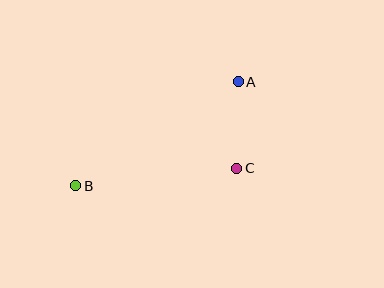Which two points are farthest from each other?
Points A and B are farthest from each other.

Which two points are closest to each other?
Points A and C are closest to each other.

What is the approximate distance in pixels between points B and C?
The distance between B and C is approximately 162 pixels.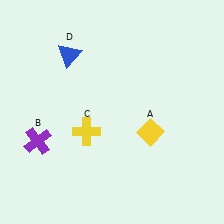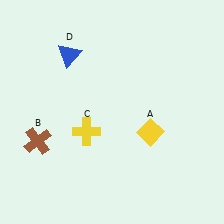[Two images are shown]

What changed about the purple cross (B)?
In Image 1, B is purple. In Image 2, it changed to brown.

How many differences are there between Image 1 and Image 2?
There is 1 difference between the two images.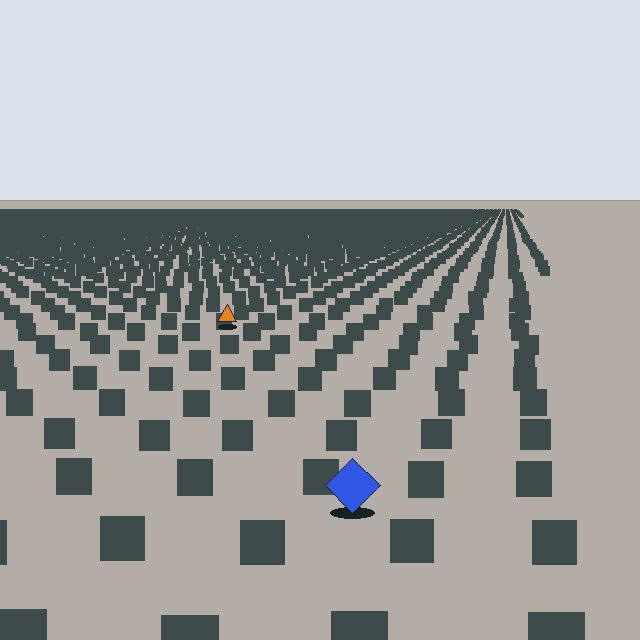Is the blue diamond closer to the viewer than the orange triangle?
Yes. The blue diamond is closer — you can tell from the texture gradient: the ground texture is coarser near it.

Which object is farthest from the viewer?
The orange triangle is farthest from the viewer. It appears smaller and the ground texture around it is denser.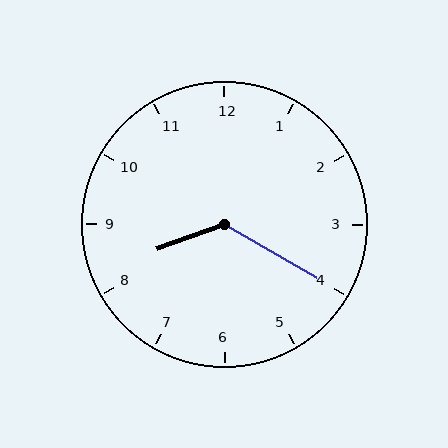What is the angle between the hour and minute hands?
Approximately 130 degrees.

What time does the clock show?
8:20.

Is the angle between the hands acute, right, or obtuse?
It is obtuse.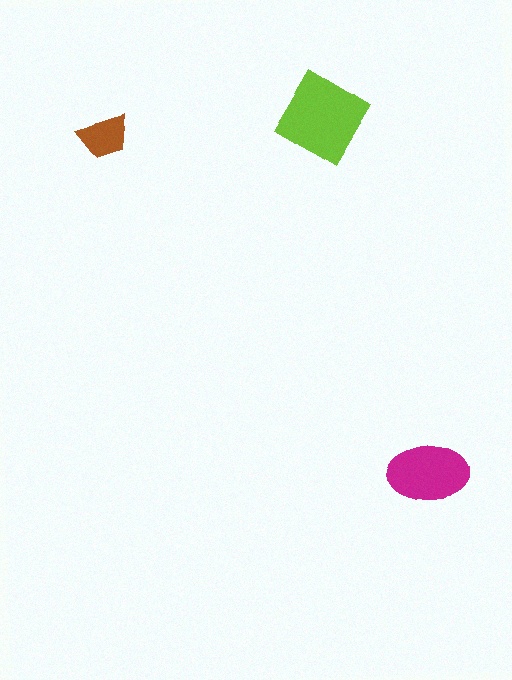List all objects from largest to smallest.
The lime diamond, the magenta ellipse, the brown trapezoid.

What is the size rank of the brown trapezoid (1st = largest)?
3rd.